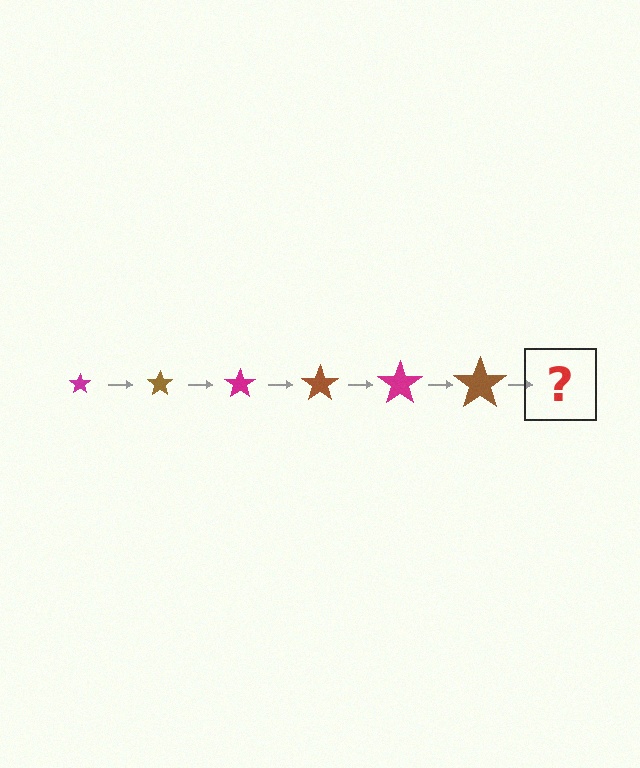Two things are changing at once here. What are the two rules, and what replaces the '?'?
The two rules are that the star grows larger each step and the color cycles through magenta and brown. The '?' should be a magenta star, larger than the previous one.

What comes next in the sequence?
The next element should be a magenta star, larger than the previous one.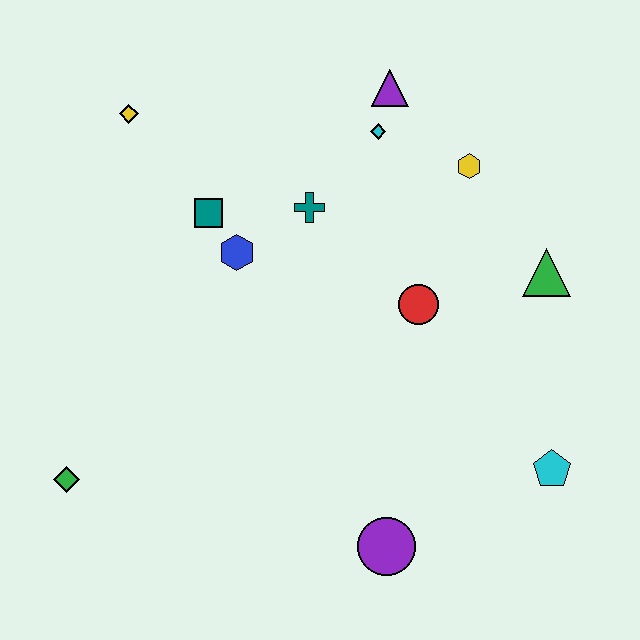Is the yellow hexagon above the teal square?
Yes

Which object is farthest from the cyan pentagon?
The yellow diamond is farthest from the cyan pentagon.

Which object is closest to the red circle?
The green triangle is closest to the red circle.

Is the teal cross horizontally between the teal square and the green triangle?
Yes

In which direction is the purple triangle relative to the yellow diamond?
The purple triangle is to the right of the yellow diamond.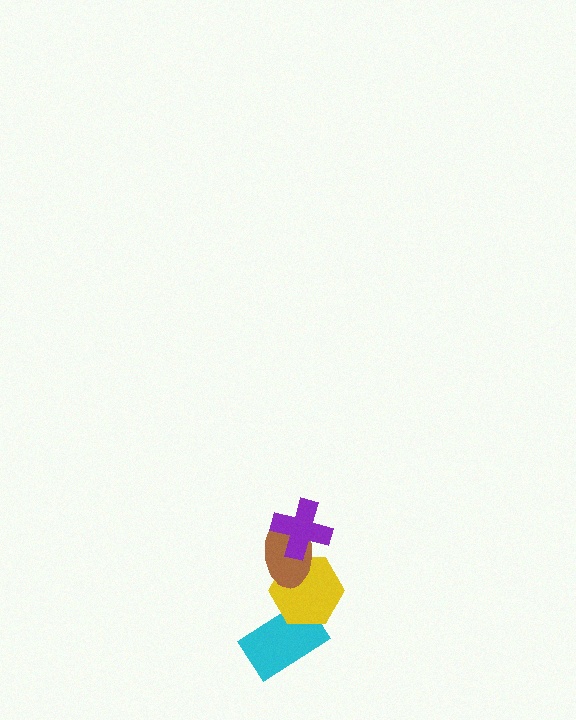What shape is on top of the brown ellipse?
The purple cross is on top of the brown ellipse.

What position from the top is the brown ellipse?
The brown ellipse is 2nd from the top.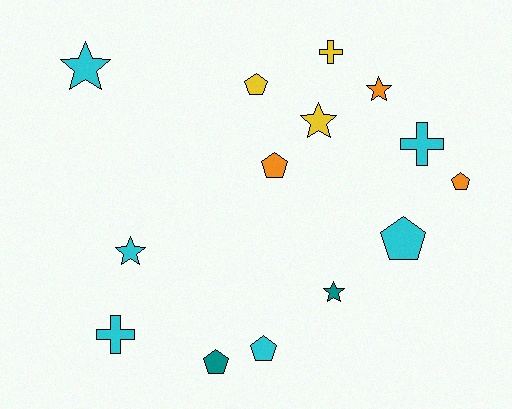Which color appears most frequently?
Cyan, with 6 objects.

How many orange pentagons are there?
There are 2 orange pentagons.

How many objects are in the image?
There are 14 objects.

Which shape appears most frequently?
Pentagon, with 6 objects.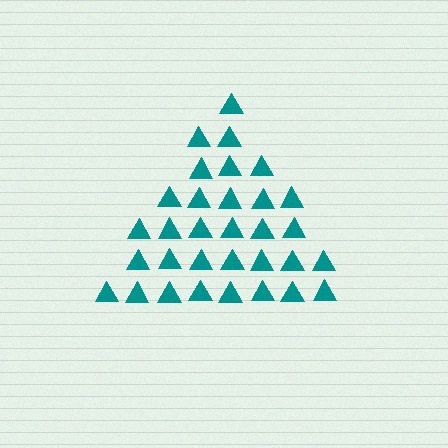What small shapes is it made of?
It is made of small triangles.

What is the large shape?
The large shape is a triangle.